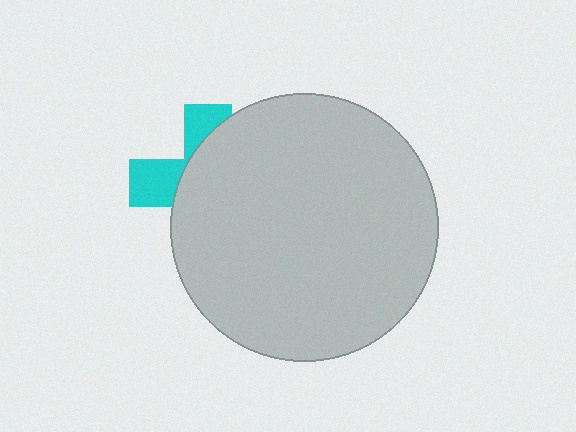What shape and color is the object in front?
The object in front is a light gray circle.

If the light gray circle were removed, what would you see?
You would see the complete cyan cross.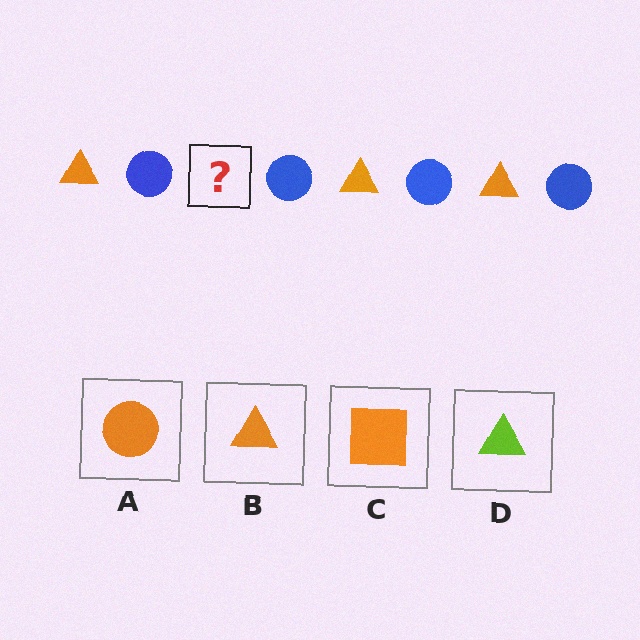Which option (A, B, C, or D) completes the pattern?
B.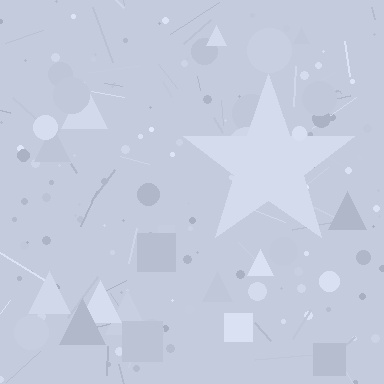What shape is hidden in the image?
A star is hidden in the image.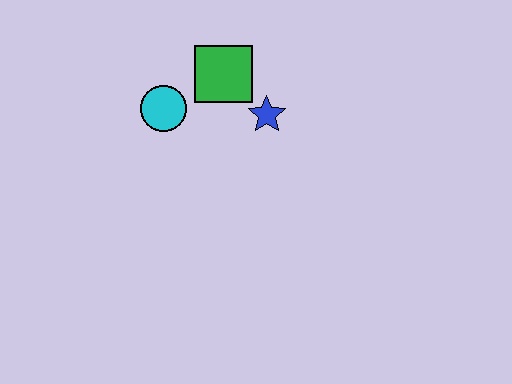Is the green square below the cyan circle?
No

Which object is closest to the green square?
The blue star is closest to the green square.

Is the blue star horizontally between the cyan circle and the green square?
No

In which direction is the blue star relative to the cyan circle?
The blue star is to the right of the cyan circle.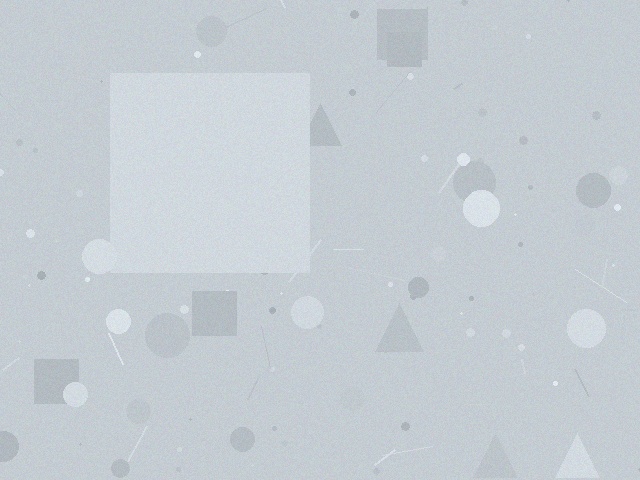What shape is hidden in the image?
A square is hidden in the image.